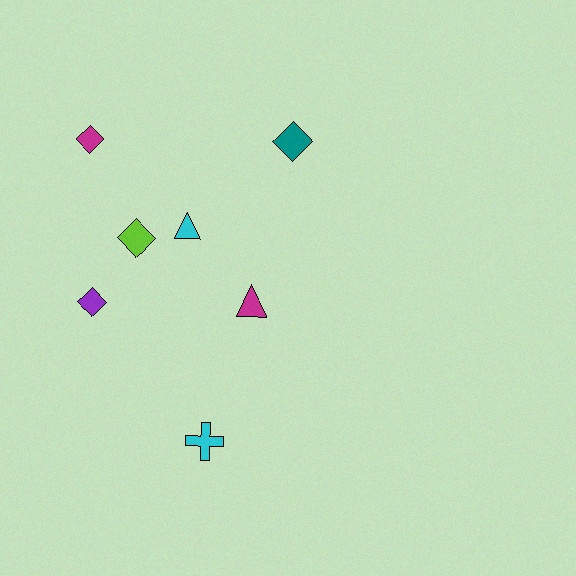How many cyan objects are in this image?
There are 2 cyan objects.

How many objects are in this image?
There are 7 objects.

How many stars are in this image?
There are no stars.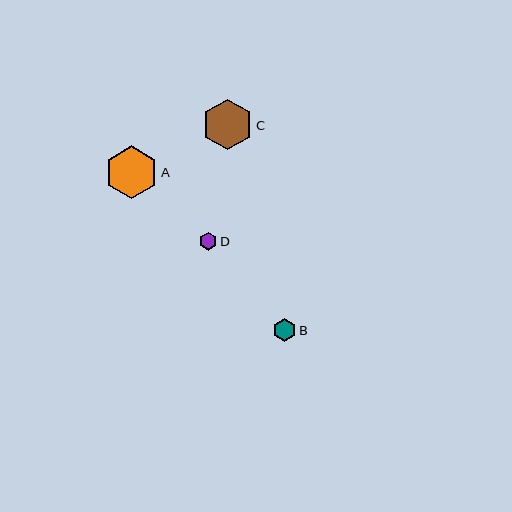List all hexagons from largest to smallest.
From largest to smallest: A, C, B, D.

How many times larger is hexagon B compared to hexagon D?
Hexagon B is approximately 1.3 times the size of hexagon D.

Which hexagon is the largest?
Hexagon A is the largest with a size of approximately 53 pixels.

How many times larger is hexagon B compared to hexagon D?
Hexagon B is approximately 1.3 times the size of hexagon D.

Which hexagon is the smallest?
Hexagon D is the smallest with a size of approximately 18 pixels.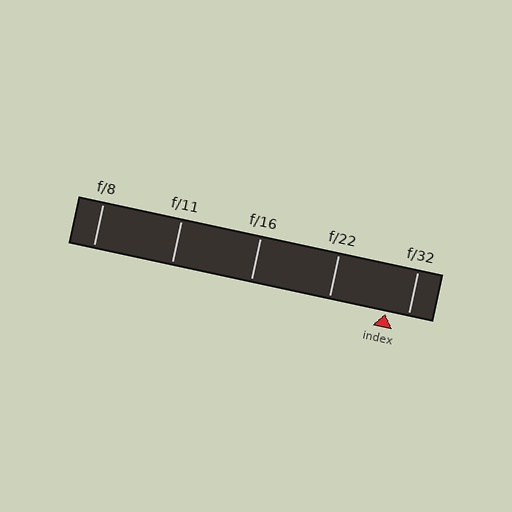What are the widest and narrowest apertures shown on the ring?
The widest aperture shown is f/8 and the narrowest is f/32.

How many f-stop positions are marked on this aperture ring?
There are 5 f-stop positions marked.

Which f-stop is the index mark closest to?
The index mark is closest to f/32.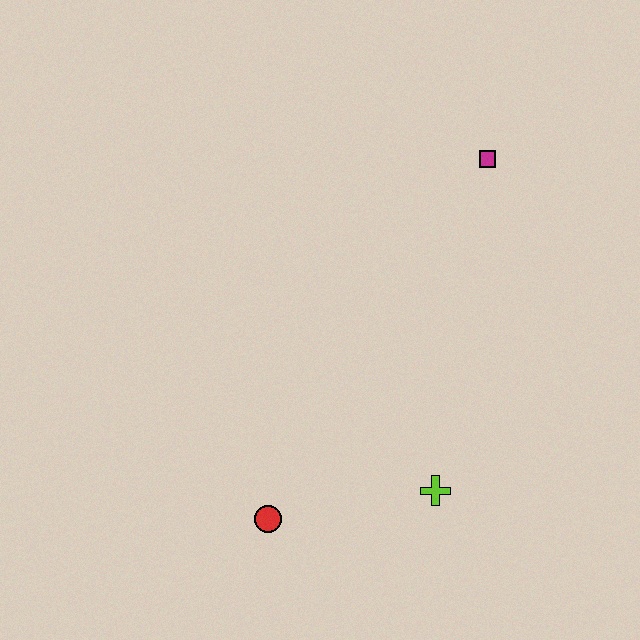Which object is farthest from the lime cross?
The magenta square is farthest from the lime cross.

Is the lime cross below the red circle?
No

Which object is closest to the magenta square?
The lime cross is closest to the magenta square.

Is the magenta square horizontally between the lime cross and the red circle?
No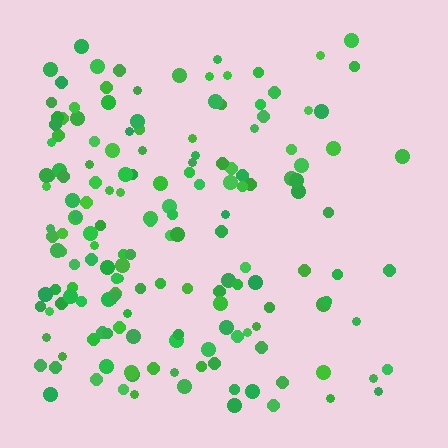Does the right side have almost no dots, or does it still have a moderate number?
Still a moderate number, just noticeably fewer than the left.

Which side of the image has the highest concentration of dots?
The left.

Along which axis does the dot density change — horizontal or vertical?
Horizontal.